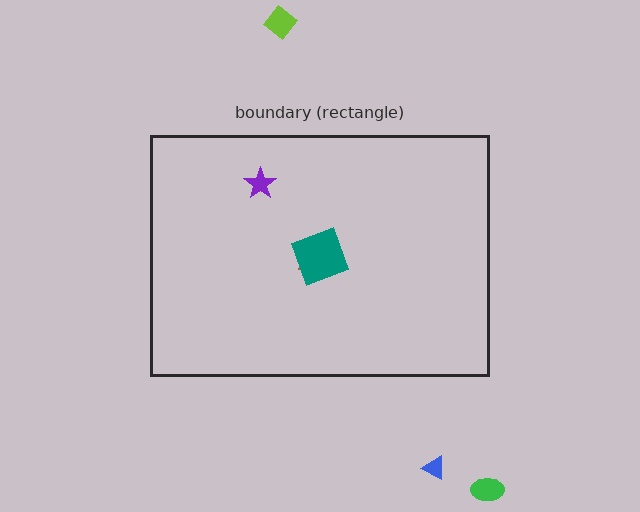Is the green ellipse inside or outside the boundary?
Outside.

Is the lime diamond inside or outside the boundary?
Outside.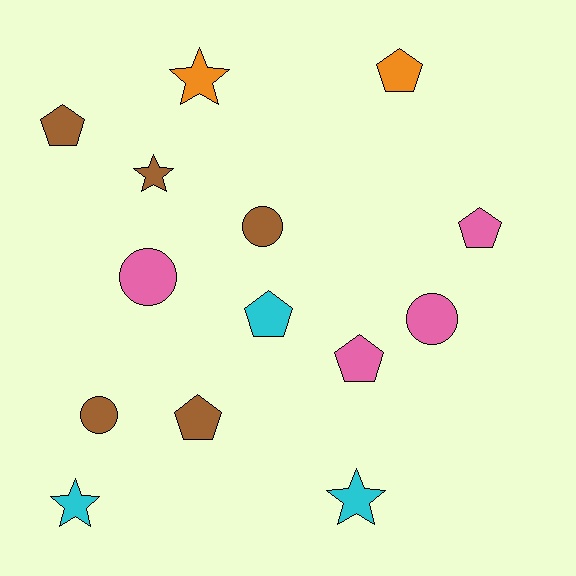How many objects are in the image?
There are 14 objects.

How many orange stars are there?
There is 1 orange star.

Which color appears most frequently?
Brown, with 5 objects.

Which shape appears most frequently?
Pentagon, with 6 objects.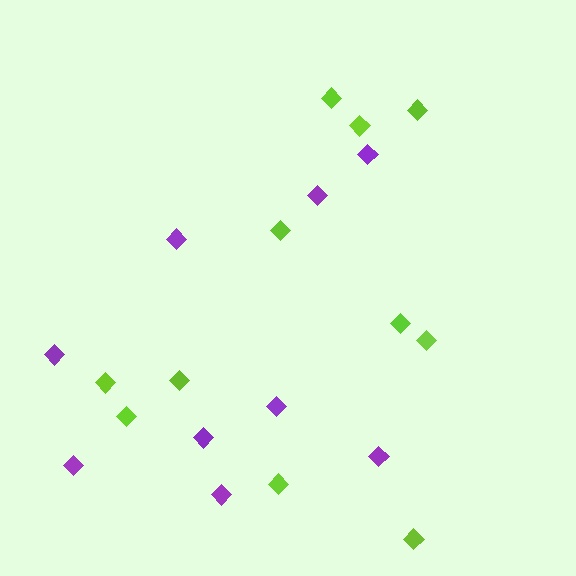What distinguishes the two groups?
There are 2 groups: one group of purple diamonds (9) and one group of lime diamonds (11).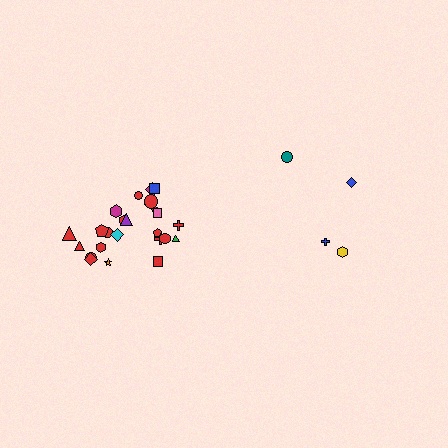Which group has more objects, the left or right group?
The left group.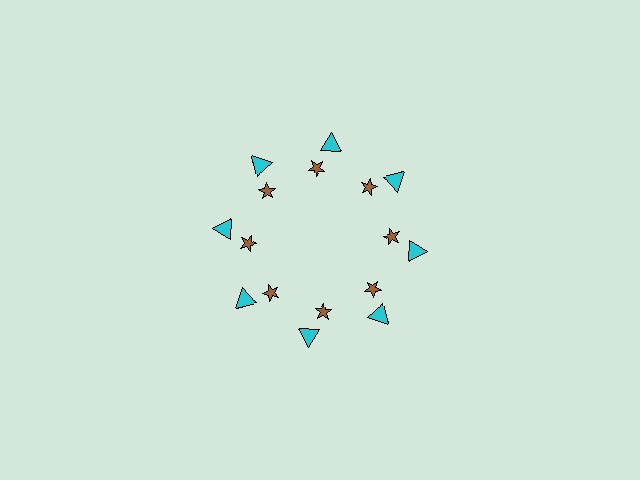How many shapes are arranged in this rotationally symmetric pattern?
There are 16 shapes, arranged in 8 groups of 2.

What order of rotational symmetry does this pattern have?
This pattern has 8-fold rotational symmetry.